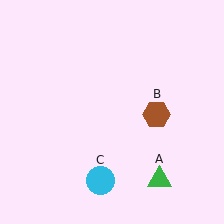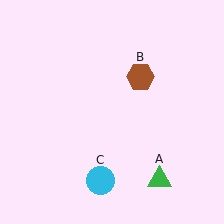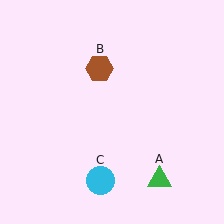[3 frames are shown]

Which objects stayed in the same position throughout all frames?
Green triangle (object A) and cyan circle (object C) remained stationary.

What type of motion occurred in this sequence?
The brown hexagon (object B) rotated counterclockwise around the center of the scene.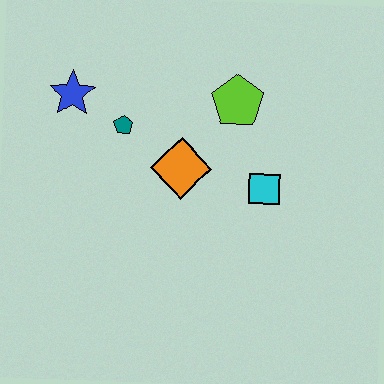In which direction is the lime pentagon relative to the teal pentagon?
The lime pentagon is to the right of the teal pentagon.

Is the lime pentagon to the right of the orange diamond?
Yes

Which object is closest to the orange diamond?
The teal pentagon is closest to the orange diamond.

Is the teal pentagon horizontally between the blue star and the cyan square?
Yes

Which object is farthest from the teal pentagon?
The cyan square is farthest from the teal pentagon.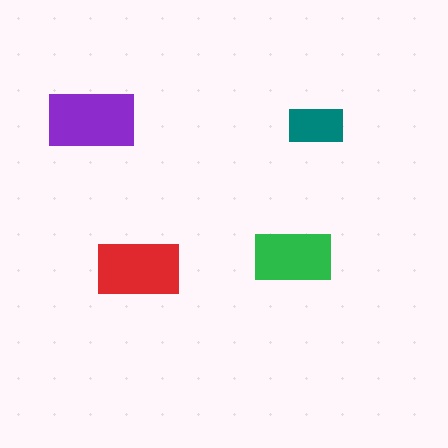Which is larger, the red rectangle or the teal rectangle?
The red one.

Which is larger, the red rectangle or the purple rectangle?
The purple one.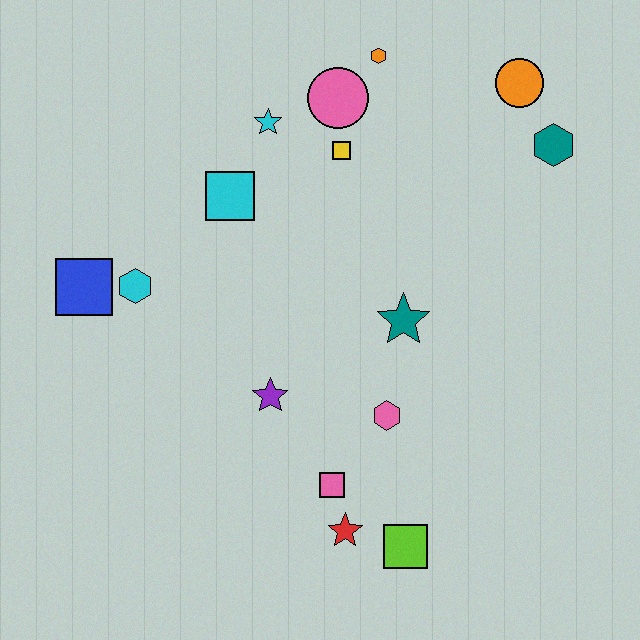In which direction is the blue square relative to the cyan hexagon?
The blue square is to the left of the cyan hexagon.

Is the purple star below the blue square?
Yes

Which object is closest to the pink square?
The red star is closest to the pink square.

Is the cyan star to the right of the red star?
No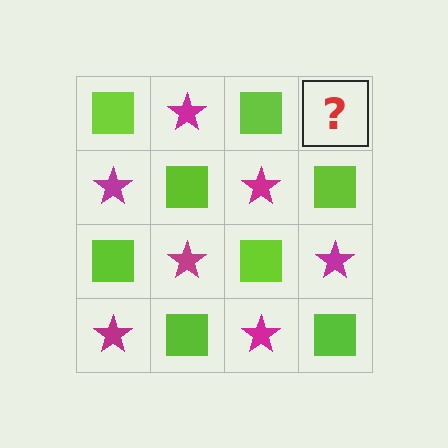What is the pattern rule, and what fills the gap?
The rule is that it alternates lime square and magenta star in a checkerboard pattern. The gap should be filled with a magenta star.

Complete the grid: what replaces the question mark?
The question mark should be replaced with a magenta star.